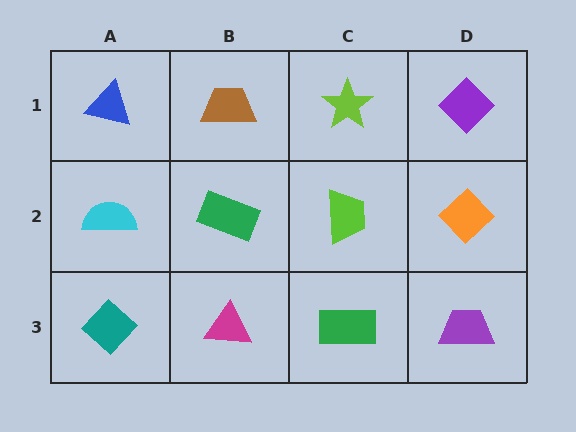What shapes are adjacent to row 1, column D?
An orange diamond (row 2, column D), a lime star (row 1, column C).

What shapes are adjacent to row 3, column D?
An orange diamond (row 2, column D), a green rectangle (row 3, column C).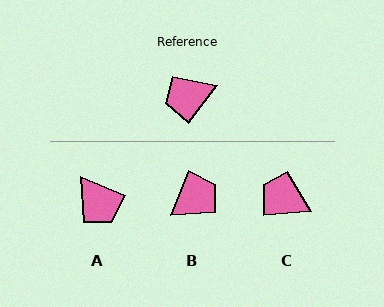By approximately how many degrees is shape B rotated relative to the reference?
Approximately 165 degrees clockwise.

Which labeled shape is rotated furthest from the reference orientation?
B, about 165 degrees away.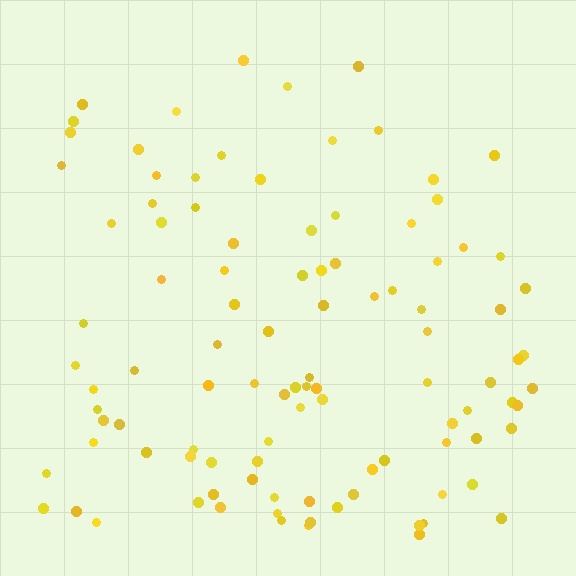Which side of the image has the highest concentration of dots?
The bottom.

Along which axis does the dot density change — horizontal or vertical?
Vertical.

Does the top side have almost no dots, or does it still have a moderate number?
Still a moderate number, just noticeably fewer than the bottom.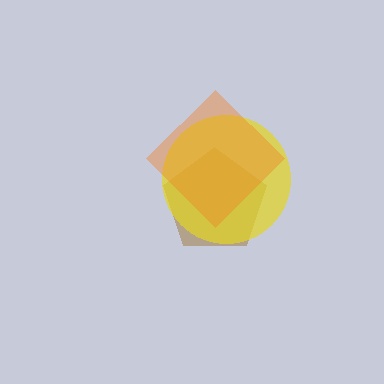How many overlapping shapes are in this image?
There are 3 overlapping shapes in the image.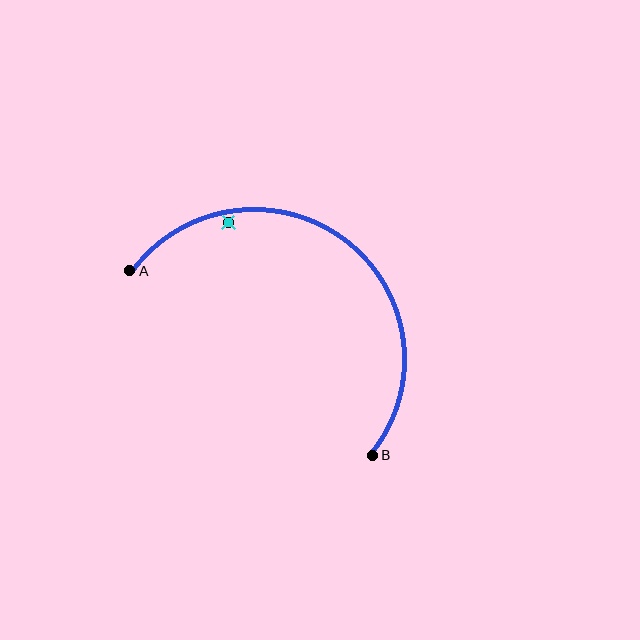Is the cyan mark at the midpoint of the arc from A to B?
No — the cyan mark does not lie on the arc at all. It sits slightly inside the curve.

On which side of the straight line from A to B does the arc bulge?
The arc bulges above and to the right of the straight line connecting A and B.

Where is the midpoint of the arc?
The arc midpoint is the point on the curve farthest from the straight line joining A and B. It sits above and to the right of that line.